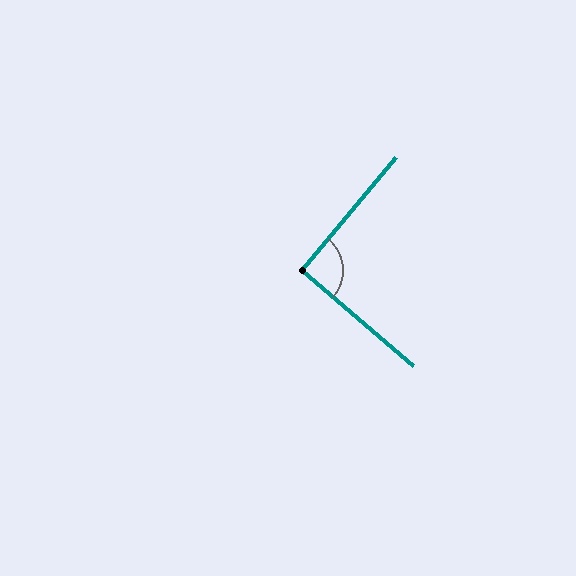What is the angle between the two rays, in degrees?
Approximately 90 degrees.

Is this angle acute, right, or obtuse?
It is approximately a right angle.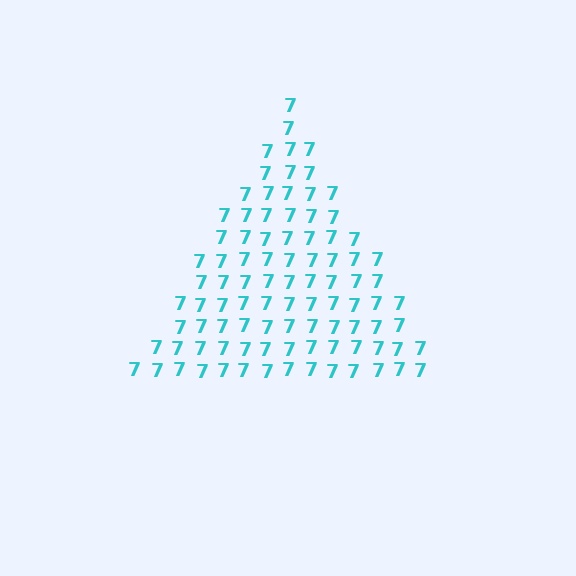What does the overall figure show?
The overall figure shows a triangle.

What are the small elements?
The small elements are digit 7's.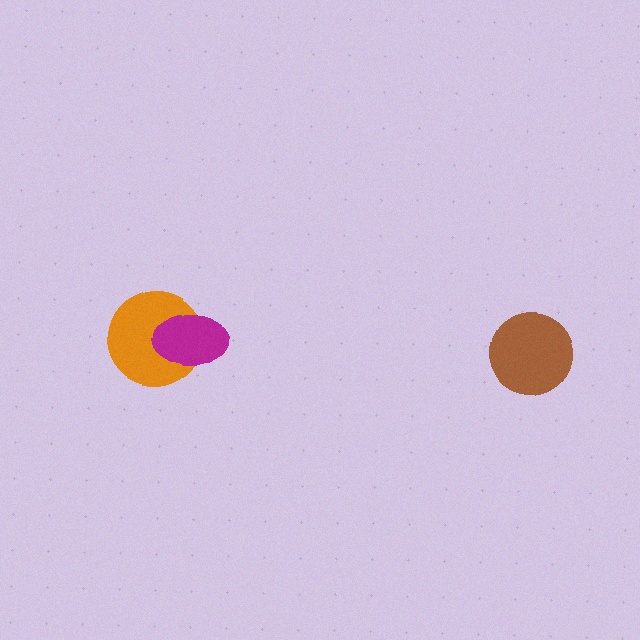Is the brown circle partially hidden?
No, no other shape covers it.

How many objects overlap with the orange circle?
1 object overlaps with the orange circle.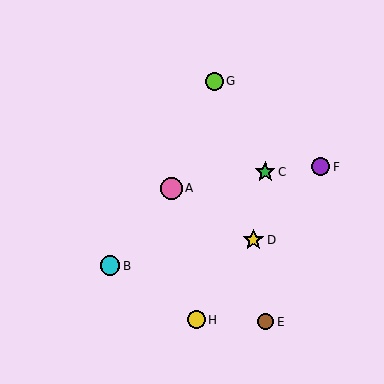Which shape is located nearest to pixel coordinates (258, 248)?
The yellow star (labeled D) at (253, 240) is nearest to that location.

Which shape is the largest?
The pink circle (labeled A) is the largest.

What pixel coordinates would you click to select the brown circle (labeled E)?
Click at (265, 322) to select the brown circle E.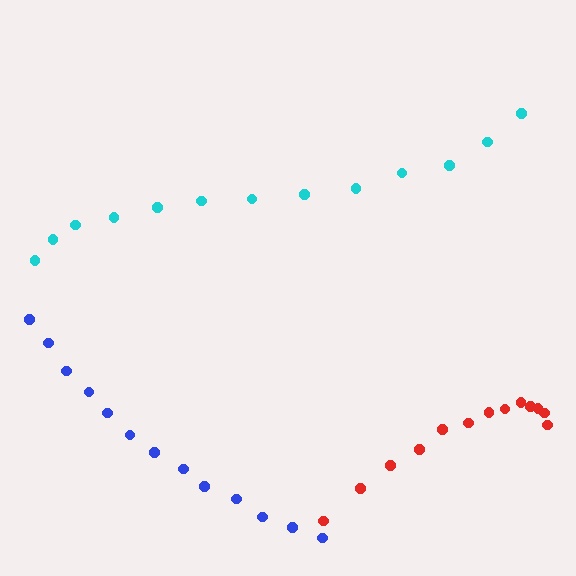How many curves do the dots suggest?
There are 3 distinct paths.